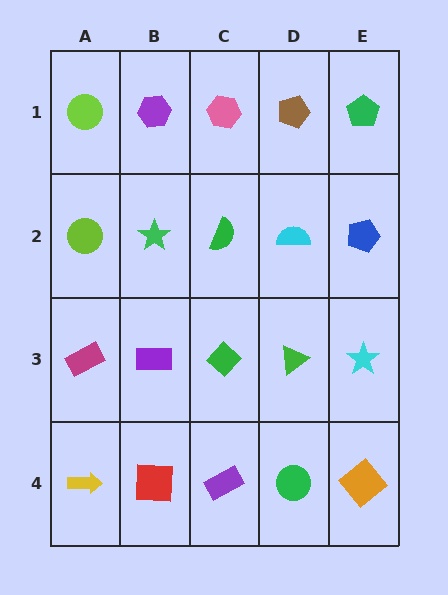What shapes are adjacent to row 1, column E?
A blue pentagon (row 2, column E), a brown pentagon (row 1, column D).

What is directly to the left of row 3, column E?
A green triangle.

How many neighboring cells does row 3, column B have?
4.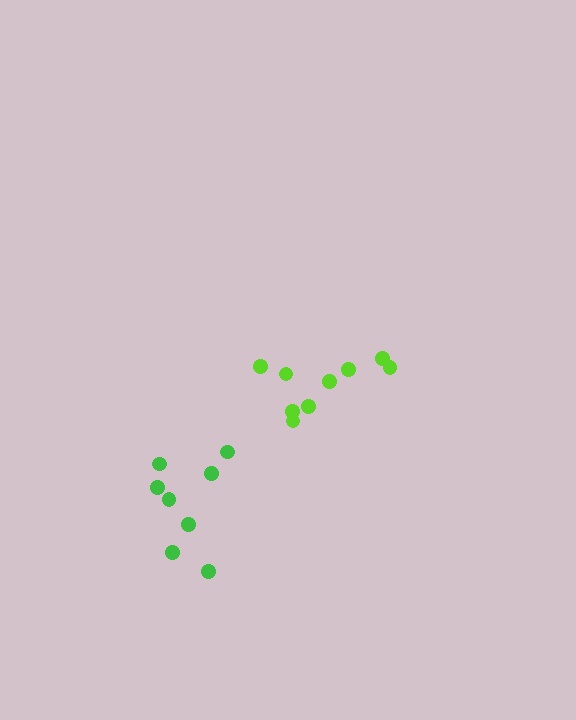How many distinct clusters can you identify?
There are 2 distinct clusters.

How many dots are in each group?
Group 1: 8 dots, Group 2: 9 dots (17 total).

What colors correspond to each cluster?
The clusters are colored: green, lime.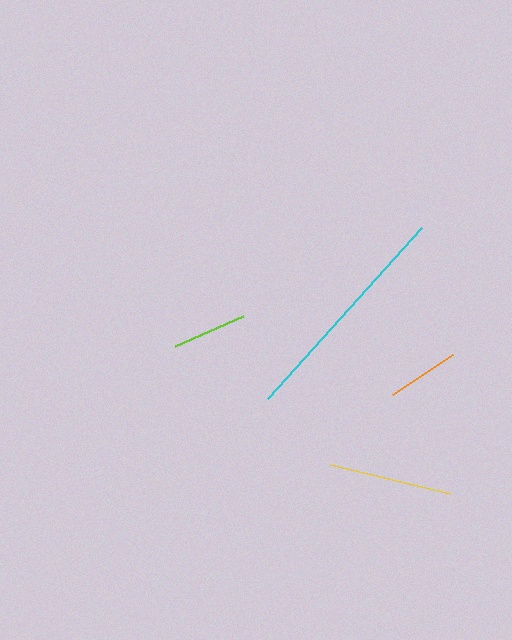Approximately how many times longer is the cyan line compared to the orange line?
The cyan line is approximately 3.2 times the length of the orange line.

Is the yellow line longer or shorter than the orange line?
The yellow line is longer than the orange line.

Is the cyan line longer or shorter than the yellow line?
The cyan line is longer than the yellow line.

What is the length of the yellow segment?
The yellow segment is approximately 124 pixels long.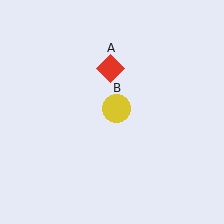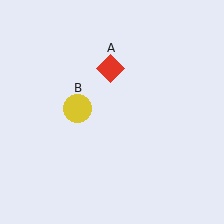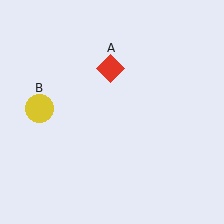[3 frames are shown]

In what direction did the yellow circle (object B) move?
The yellow circle (object B) moved left.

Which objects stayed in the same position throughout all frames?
Red diamond (object A) remained stationary.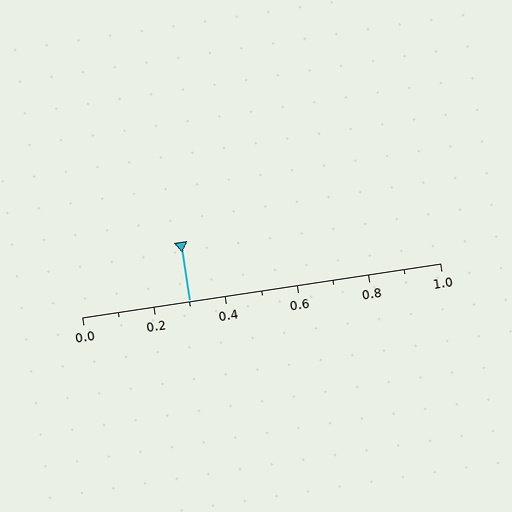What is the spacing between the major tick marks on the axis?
The major ticks are spaced 0.2 apart.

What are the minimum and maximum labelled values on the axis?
The axis runs from 0.0 to 1.0.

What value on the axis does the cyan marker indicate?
The marker indicates approximately 0.3.